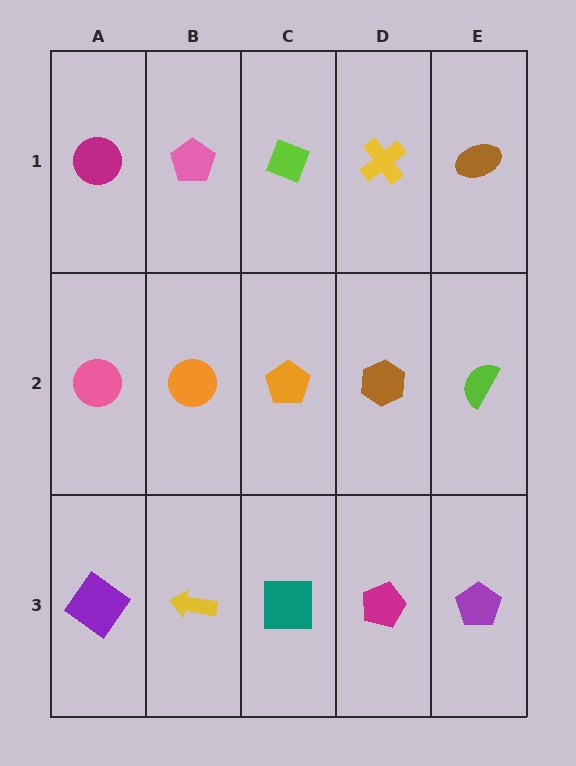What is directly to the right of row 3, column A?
A yellow arrow.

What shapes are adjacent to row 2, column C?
A lime diamond (row 1, column C), a teal square (row 3, column C), an orange circle (row 2, column B), a brown hexagon (row 2, column D).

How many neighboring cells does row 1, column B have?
3.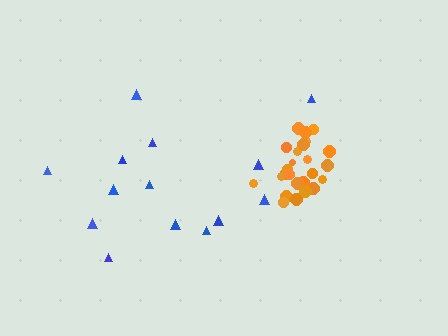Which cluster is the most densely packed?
Orange.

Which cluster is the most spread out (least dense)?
Blue.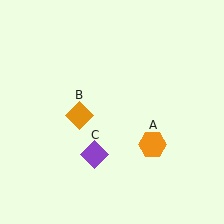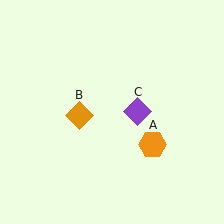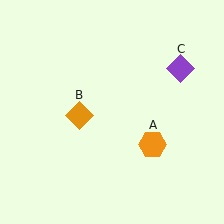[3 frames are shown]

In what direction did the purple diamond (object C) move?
The purple diamond (object C) moved up and to the right.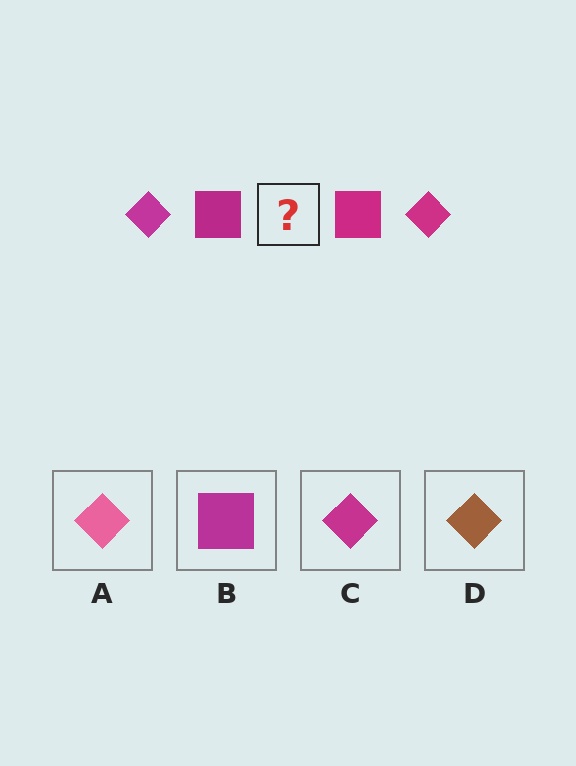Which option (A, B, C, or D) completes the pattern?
C.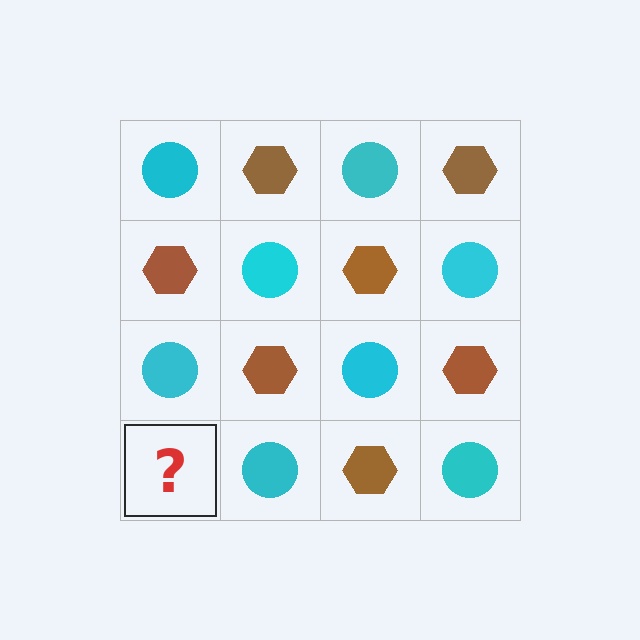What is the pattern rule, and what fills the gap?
The rule is that it alternates cyan circle and brown hexagon in a checkerboard pattern. The gap should be filled with a brown hexagon.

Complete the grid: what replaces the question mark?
The question mark should be replaced with a brown hexagon.